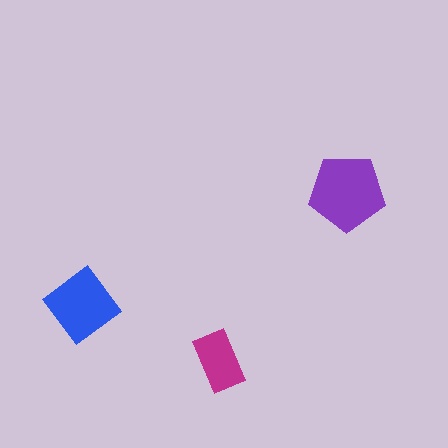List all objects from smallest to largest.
The magenta rectangle, the blue diamond, the purple pentagon.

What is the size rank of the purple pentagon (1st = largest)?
1st.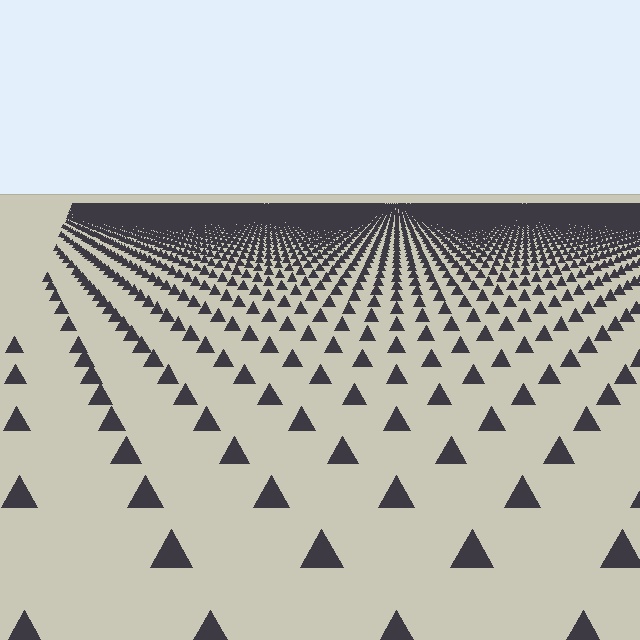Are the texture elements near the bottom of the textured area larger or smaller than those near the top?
Larger. Near the bottom, elements are closer to the viewer and appear at a bigger on-screen size.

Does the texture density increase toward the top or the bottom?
Density increases toward the top.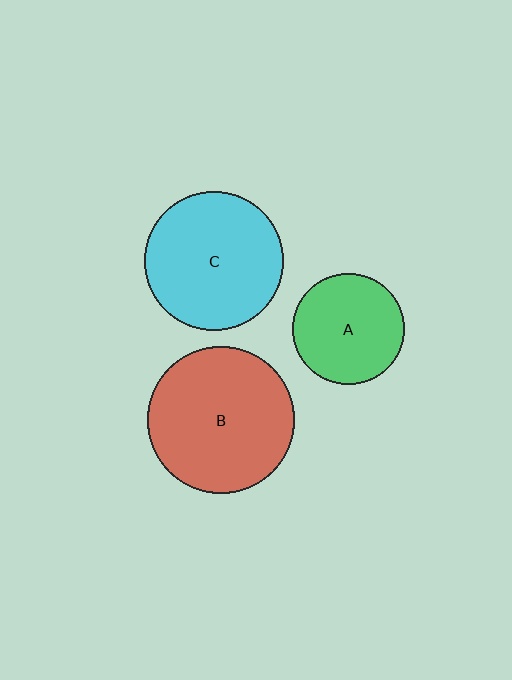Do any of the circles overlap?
No, none of the circles overlap.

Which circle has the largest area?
Circle B (red).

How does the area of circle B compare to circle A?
Approximately 1.7 times.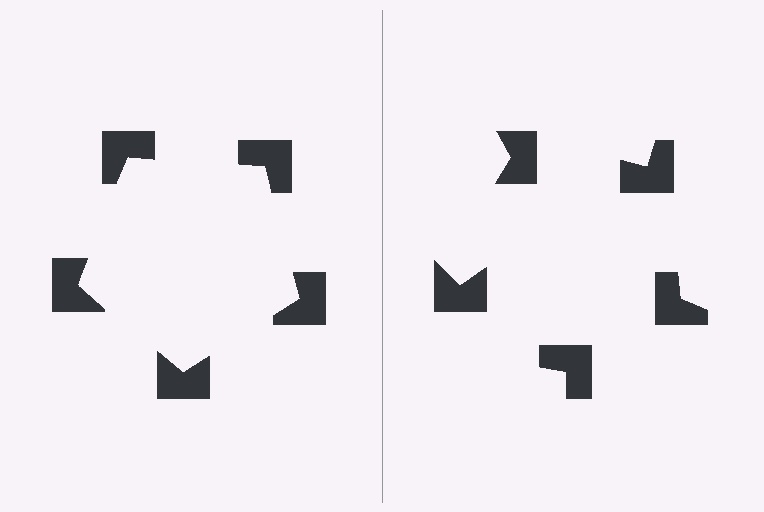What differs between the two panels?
The notched squares are positioned identically on both sides; only the wedge orientations differ. On the left they align to a pentagon; on the right they are misaligned.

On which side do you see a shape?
An illusory pentagon appears on the left side. On the right side the wedge cuts are rotated, so no coherent shape forms.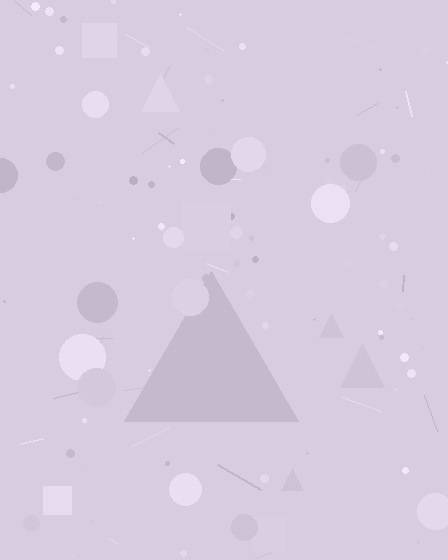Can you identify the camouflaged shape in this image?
The camouflaged shape is a triangle.